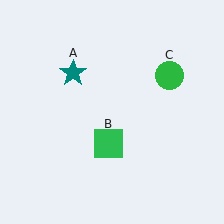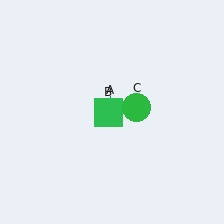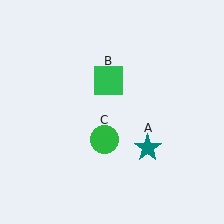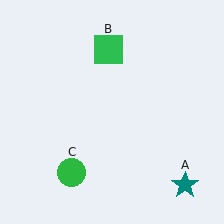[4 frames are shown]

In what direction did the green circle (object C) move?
The green circle (object C) moved down and to the left.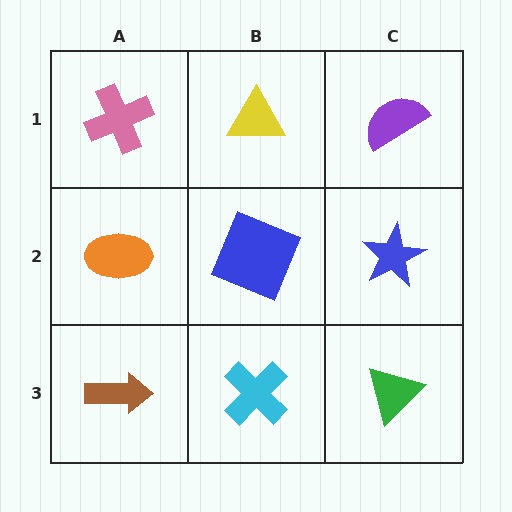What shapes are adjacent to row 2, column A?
A pink cross (row 1, column A), a brown arrow (row 3, column A), a blue square (row 2, column B).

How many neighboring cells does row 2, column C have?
3.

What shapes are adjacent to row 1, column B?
A blue square (row 2, column B), a pink cross (row 1, column A), a purple semicircle (row 1, column C).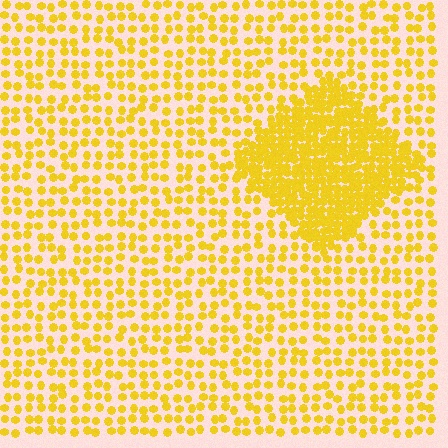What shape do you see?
I see a diamond.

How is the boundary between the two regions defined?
The boundary is defined by a change in element density (approximately 2.6x ratio). All elements are the same color, size, and shape.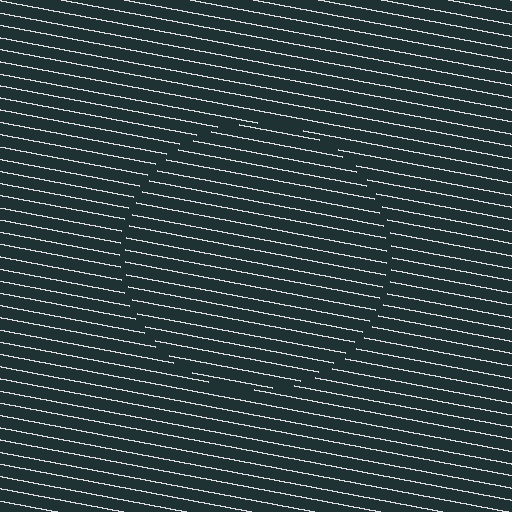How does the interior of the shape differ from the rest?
The interior of the shape contains the same grating, shifted by half a period — the contour is defined by the phase discontinuity where line-ends from the inner and outer gratings abut.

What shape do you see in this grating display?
An illusory circle. The interior of the shape contains the same grating, shifted by half a period — the contour is defined by the phase discontinuity where line-ends from the inner and outer gratings abut.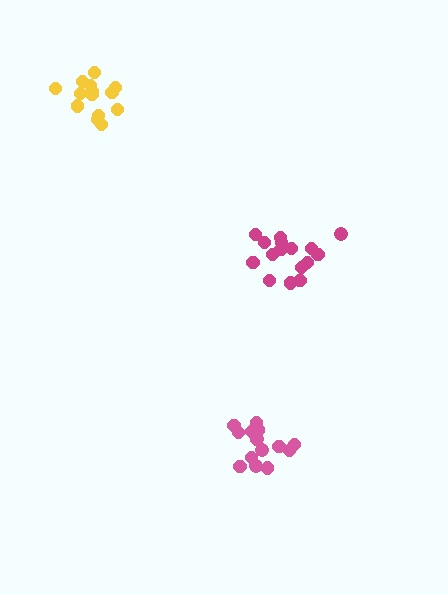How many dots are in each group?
Group 1: 15 dots, Group 2: 17 dots, Group 3: 14 dots (46 total).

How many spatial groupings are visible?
There are 3 spatial groupings.